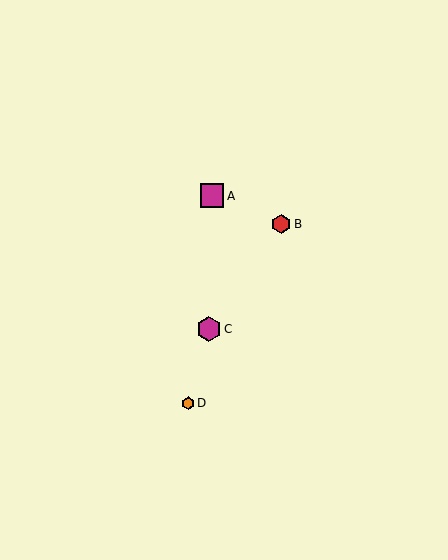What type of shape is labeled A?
Shape A is a magenta square.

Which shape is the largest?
The magenta hexagon (labeled C) is the largest.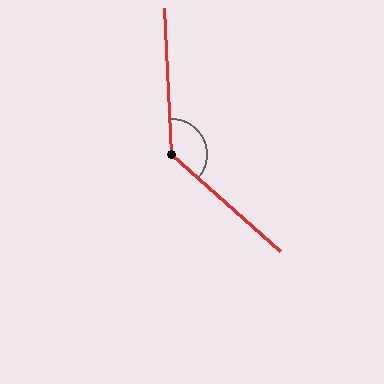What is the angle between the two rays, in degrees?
Approximately 134 degrees.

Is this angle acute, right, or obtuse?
It is obtuse.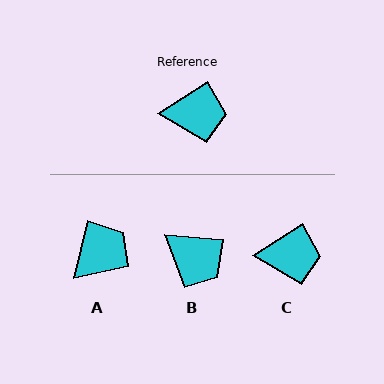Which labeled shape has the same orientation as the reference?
C.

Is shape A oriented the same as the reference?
No, it is off by about 43 degrees.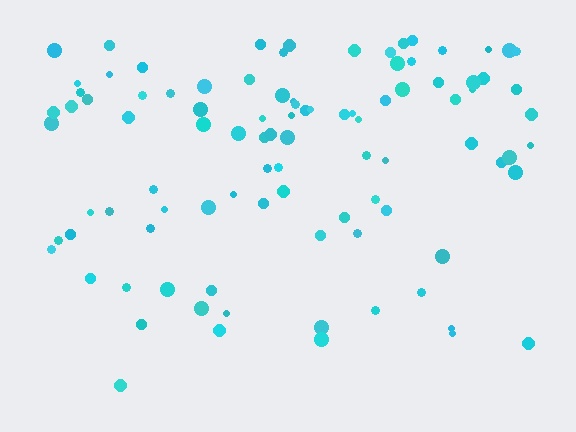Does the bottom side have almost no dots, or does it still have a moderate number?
Still a moderate number, just noticeably fewer than the top.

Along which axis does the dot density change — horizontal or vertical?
Vertical.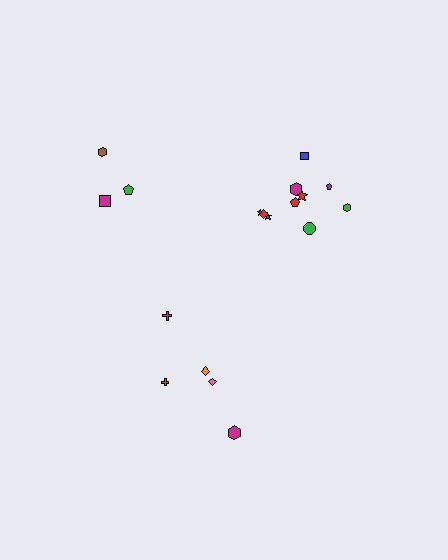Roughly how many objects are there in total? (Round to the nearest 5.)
Roughly 20 objects in total.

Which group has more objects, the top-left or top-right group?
The top-right group.